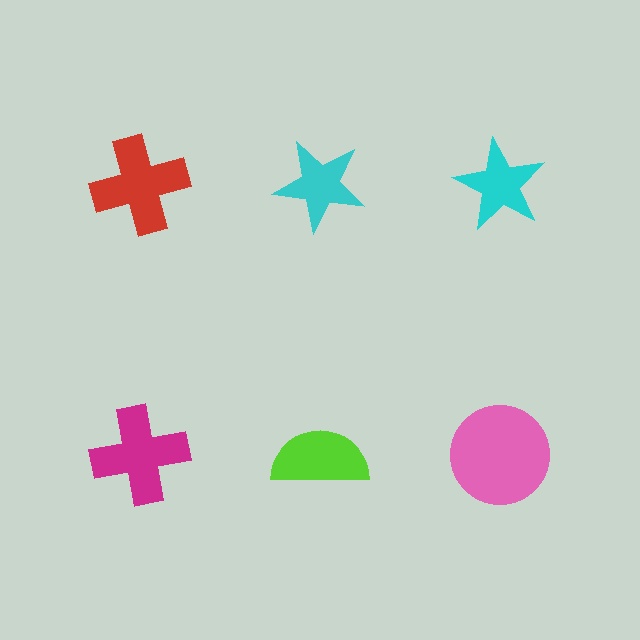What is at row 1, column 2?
A cyan star.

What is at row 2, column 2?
A lime semicircle.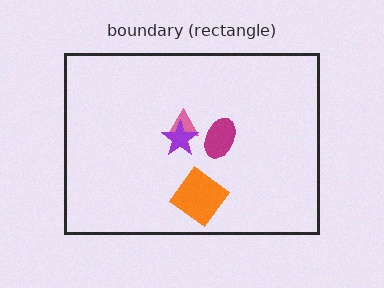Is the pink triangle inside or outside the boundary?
Inside.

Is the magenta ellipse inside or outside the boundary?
Inside.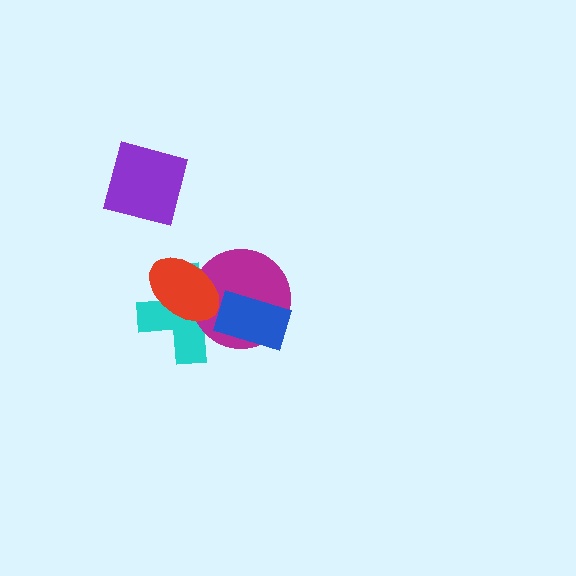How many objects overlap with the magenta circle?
3 objects overlap with the magenta circle.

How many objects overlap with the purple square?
0 objects overlap with the purple square.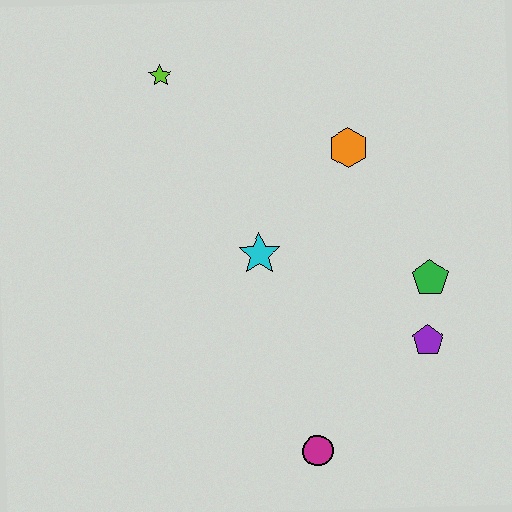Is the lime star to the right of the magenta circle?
No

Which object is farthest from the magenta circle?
The lime star is farthest from the magenta circle.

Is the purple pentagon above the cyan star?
No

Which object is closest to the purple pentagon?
The green pentagon is closest to the purple pentagon.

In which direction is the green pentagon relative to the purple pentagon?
The green pentagon is above the purple pentagon.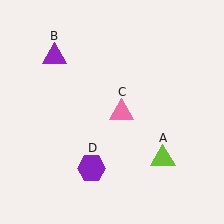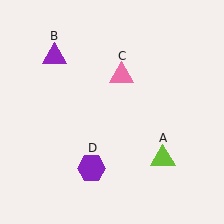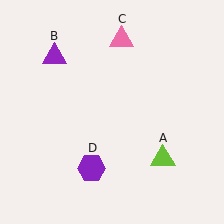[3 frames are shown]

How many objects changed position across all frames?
1 object changed position: pink triangle (object C).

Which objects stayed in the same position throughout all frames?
Lime triangle (object A) and purple triangle (object B) and purple hexagon (object D) remained stationary.